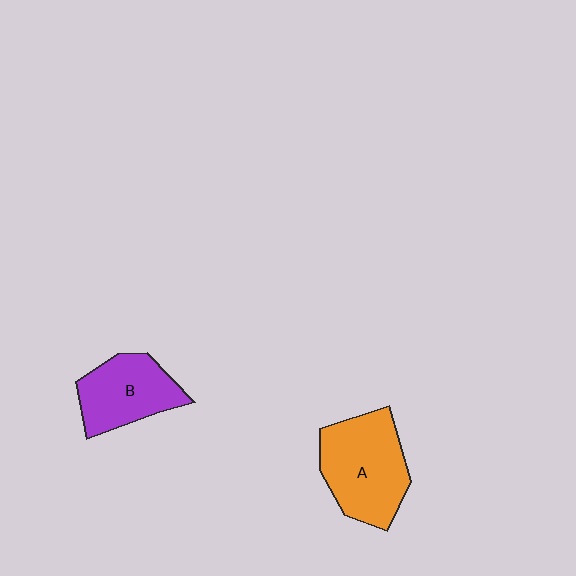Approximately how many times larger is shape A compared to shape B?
Approximately 1.3 times.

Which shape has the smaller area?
Shape B (purple).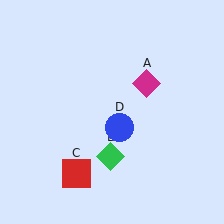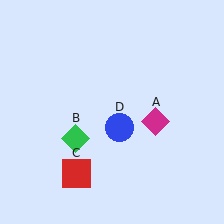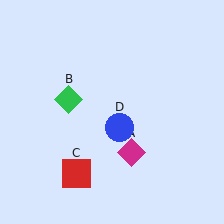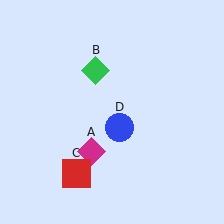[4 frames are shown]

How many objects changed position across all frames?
2 objects changed position: magenta diamond (object A), green diamond (object B).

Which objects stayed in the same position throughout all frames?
Red square (object C) and blue circle (object D) remained stationary.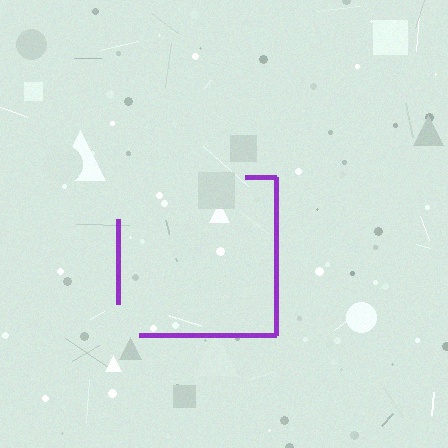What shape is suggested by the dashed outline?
The dashed outline suggests a square.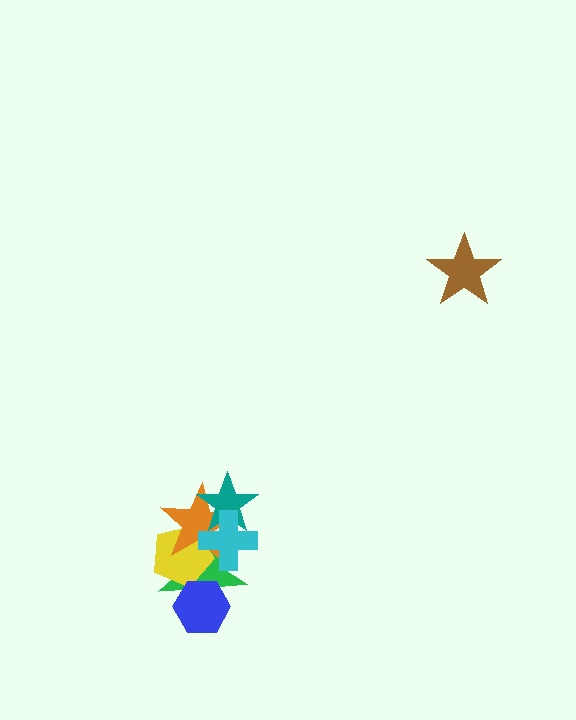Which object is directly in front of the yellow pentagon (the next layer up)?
The orange star is directly in front of the yellow pentagon.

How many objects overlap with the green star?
4 objects overlap with the green star.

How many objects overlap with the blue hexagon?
2 objects overlap with the blue hexagon.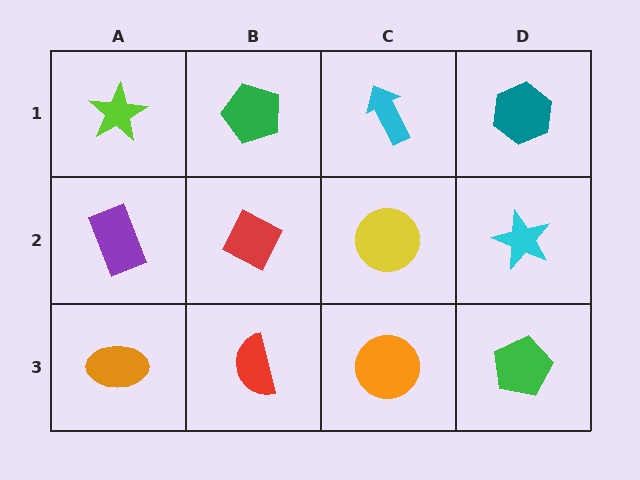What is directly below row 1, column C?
A yellow circle.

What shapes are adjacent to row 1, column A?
A purple rectangle (row 2, column A), a green pentagon (row 1, column B).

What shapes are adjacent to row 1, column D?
A cyan star (row 2, column D), a cyan arrow (row 1, column C).